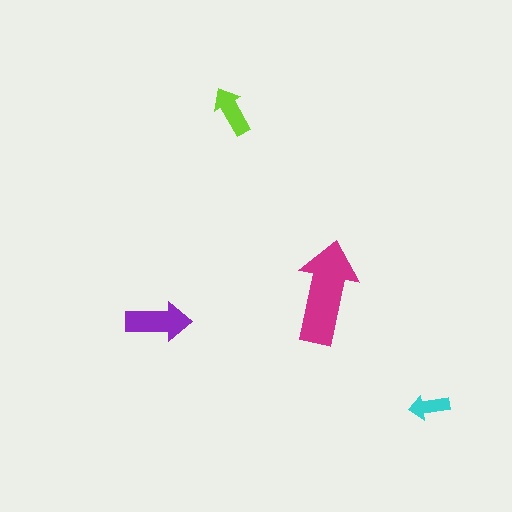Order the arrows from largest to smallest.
the magenta one, the purple one, the lime one, the cyan one.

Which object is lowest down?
The cyan arrow is bottommost.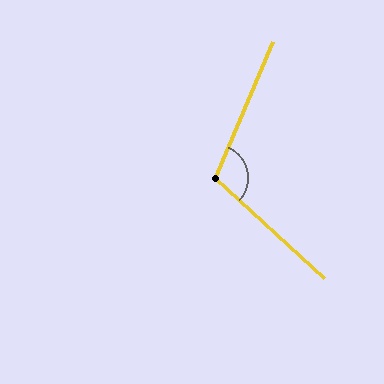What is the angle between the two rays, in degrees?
Approximately 110 degrees.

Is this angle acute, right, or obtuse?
It is obtuse.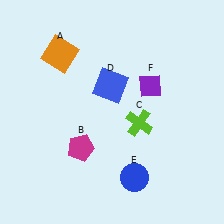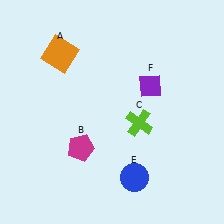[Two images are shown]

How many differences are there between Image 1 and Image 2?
There is 1 difference between the two images.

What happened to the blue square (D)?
The blue square (D) was removed in Image 2. It was in the top-left area of Image 1.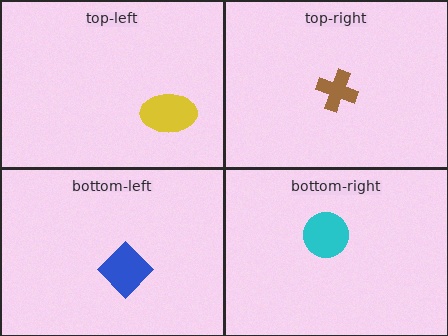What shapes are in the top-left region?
The yellow ellipse.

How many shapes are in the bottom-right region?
1.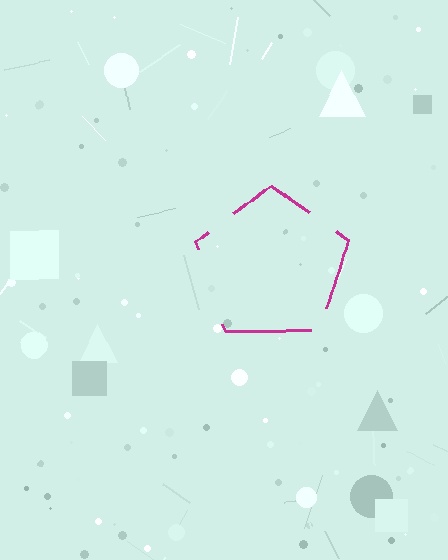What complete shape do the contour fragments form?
The contour fragments form a pentagon.